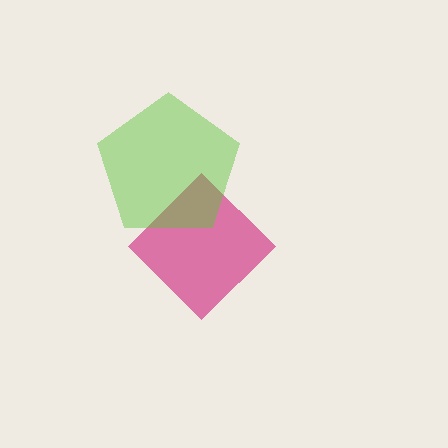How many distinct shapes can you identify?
There are 2 distinct shapes: a magenta diamond, a lime pentagon.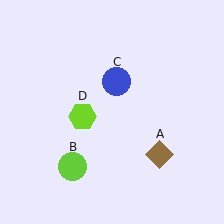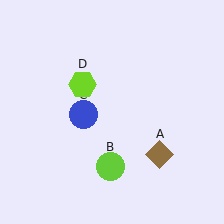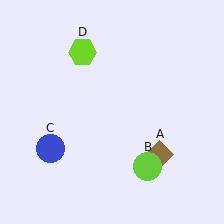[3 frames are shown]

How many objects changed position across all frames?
3 objects changed position: lime circle (object B), blue circle (object C), lime hexagon (object D).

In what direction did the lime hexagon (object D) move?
The lime hexagon (object D) moved up.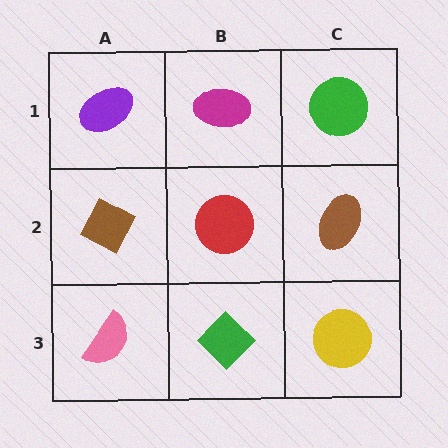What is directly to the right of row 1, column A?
A magenta ellipse.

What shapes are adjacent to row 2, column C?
A green circle (row 1, column C), a yellow circle (row 3, column C), a red circle (row 2, column B).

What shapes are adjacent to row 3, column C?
A brown ellipse (row 2, column C), a green diamond (row 3, column B).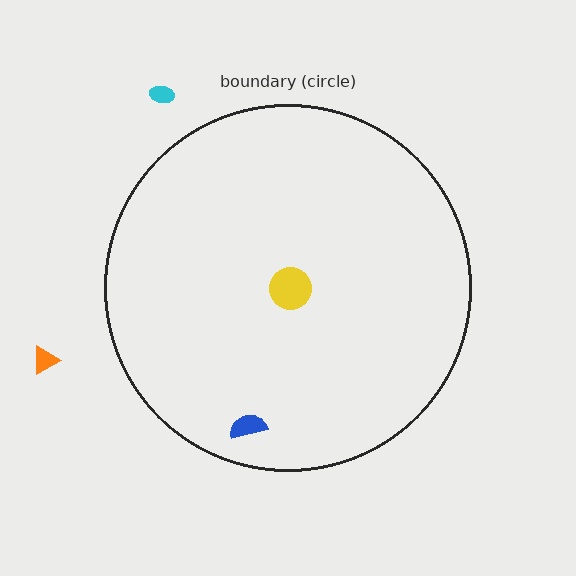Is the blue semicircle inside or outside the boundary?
Inside.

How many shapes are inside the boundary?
2 inside, 2 outside.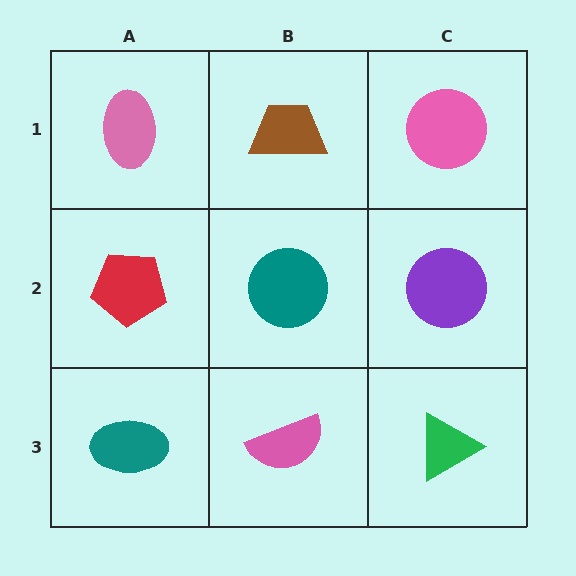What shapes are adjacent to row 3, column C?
A purple circle (row 2, column C), a pink semicircle (row 3, column B).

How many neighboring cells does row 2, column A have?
3.